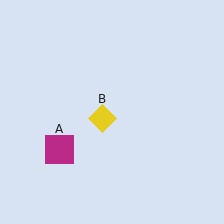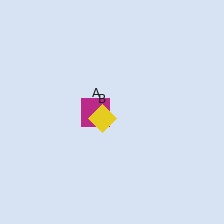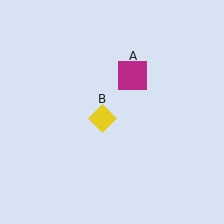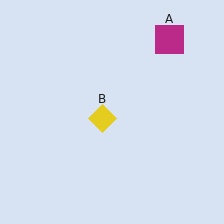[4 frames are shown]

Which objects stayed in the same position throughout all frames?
Yellow diamond (object B) remained stationary.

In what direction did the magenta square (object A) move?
The magenta square (object A) moved up and to the right.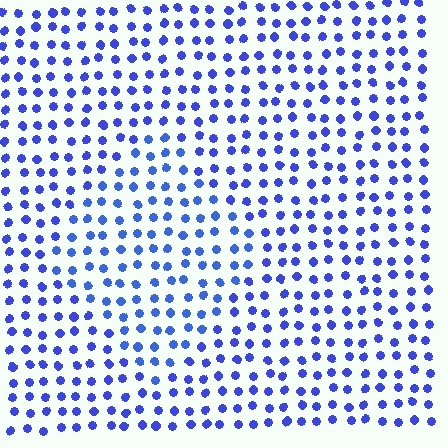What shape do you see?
I see a diamond.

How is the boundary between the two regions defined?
The boundary is defined purely by a slight shift in hue (about 13 degrees). Spacing, size, and orientation are identical on both sides.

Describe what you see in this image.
The image is filled with small blue elements in a uniform arrangement. A diamond-shaped region is visible where the elements are tinted to a slightly different hue, forming a subtle color boundary.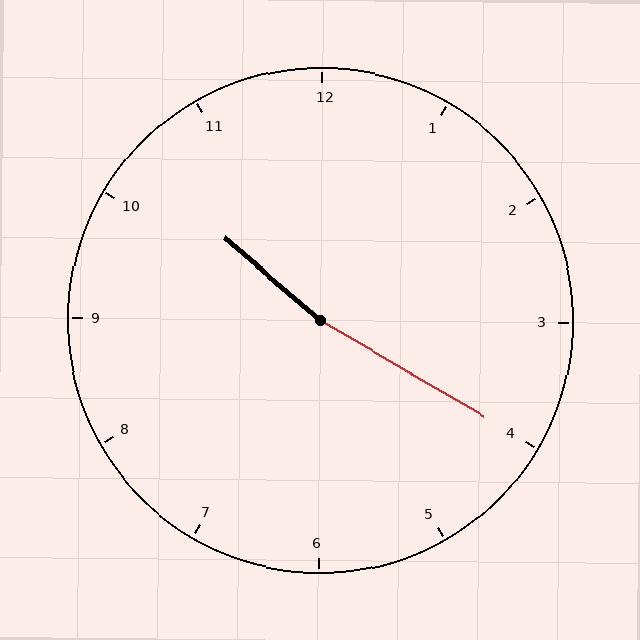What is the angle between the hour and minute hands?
Approximately 170 degrees.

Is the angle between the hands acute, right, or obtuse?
It is obtuse.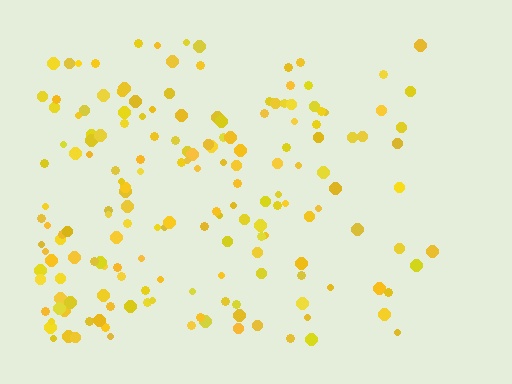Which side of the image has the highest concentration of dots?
The left.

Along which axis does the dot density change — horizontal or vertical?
Horizontal.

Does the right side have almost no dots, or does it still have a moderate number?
Still a moderate number, just noticeably fewer than the left.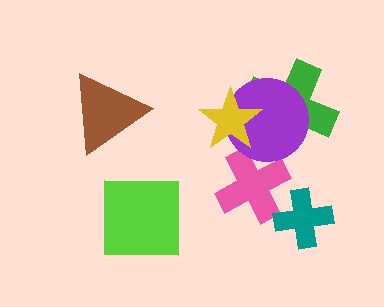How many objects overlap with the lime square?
0 objects overlap with the lime square.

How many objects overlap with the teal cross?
1 object overlaps with the teal cross.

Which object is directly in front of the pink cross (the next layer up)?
The purple circle is directly in front of the pink cross.